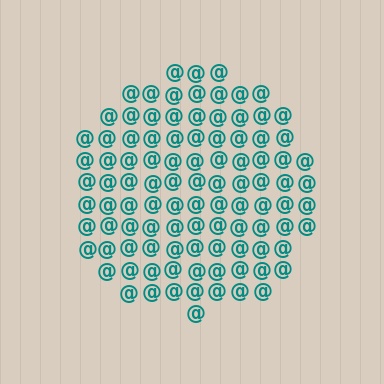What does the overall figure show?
The overall figure shows a circle.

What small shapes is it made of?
It is made of small at signs.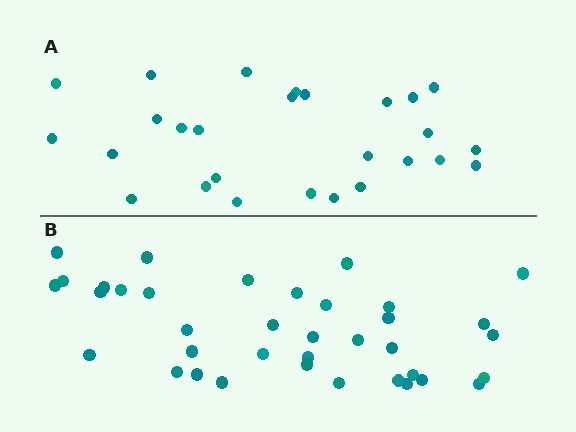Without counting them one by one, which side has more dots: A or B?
Region B (the bottom region) has more dots.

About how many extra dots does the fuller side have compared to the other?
Region B has roughly 10 or so more dots than region A.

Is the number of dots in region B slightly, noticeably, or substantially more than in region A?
Region B has noticeably more, but not dramatically so. The ratio is roughly 1.4 to 1.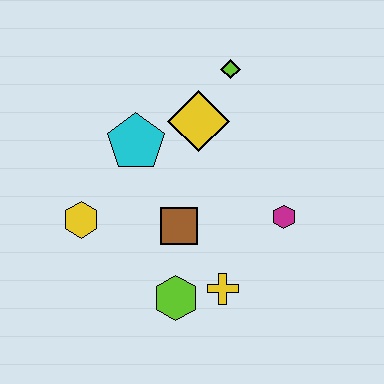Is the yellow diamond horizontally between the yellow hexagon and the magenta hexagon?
Yes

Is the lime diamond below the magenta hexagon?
No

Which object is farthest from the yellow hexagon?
The lime diamond is farthest from the yellow hexagon.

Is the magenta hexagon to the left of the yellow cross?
No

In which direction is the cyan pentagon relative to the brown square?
The cyan pentagon is above the brown square.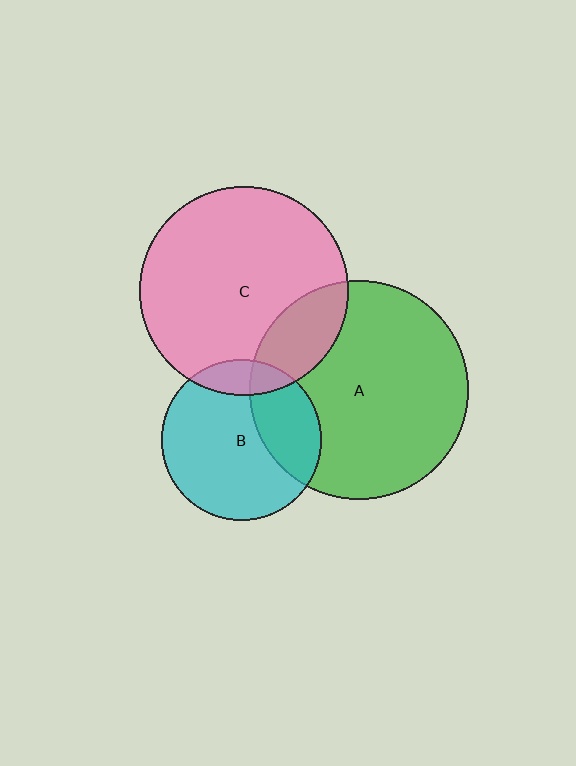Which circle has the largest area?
Circle A (green).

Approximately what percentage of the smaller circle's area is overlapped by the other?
Approximately 15%.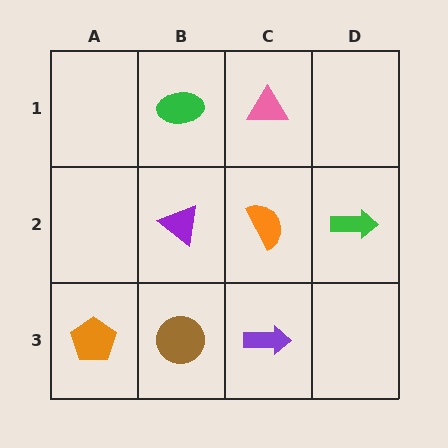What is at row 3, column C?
A purple arrow.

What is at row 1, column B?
A green ellipse.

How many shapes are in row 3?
3 shapes.